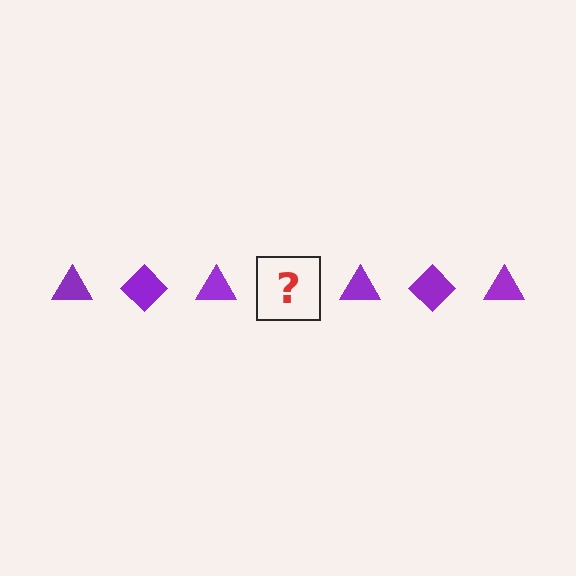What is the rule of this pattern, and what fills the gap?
The rule is that the pattern cycles through triangle, diamond shapes in purple. The gap should be filled with a purple diamond.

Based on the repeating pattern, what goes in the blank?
The blank should be a purple diamond.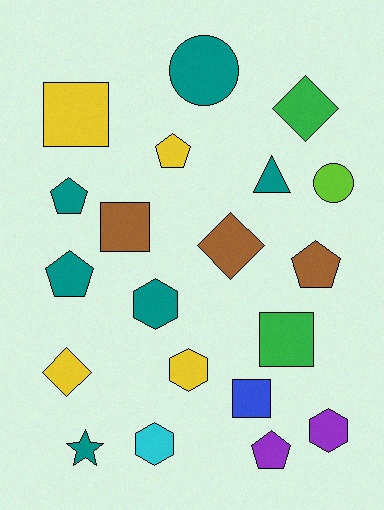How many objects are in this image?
There are 20 objects.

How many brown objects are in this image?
There are 3 brown objects.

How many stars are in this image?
There is 1 star.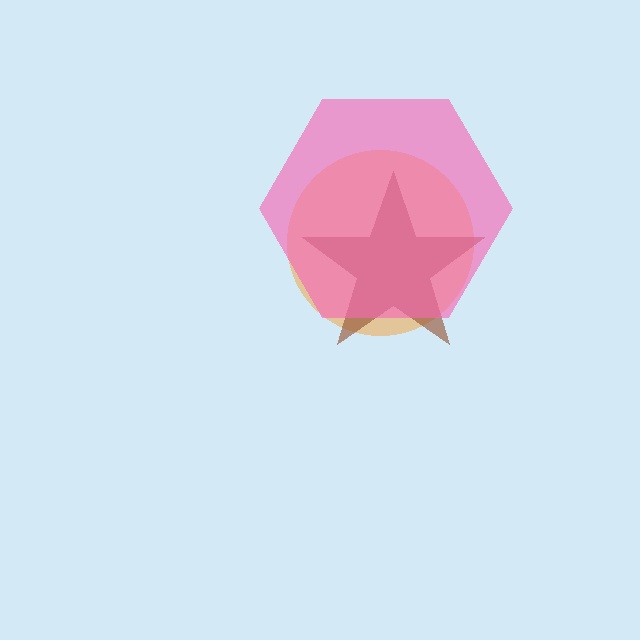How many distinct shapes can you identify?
There are 3 distinct shapes: an orange circle, a brown star, a pink hexagon.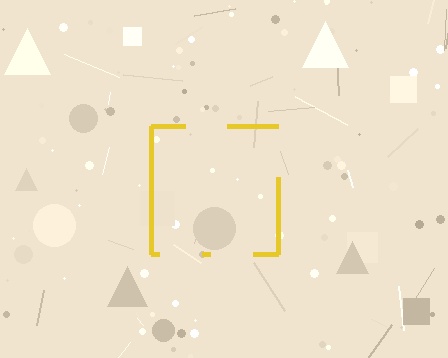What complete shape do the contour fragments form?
The contour fragments form a square.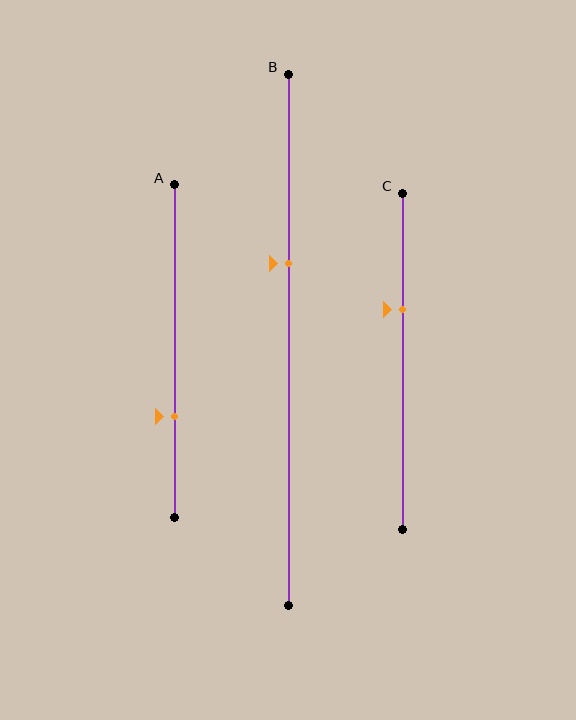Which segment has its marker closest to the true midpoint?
Segment B has its marker closest to the true midpoint.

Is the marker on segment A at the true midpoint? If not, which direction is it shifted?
No, the marker on segment A is shifted downward by about 20% of the segment length.